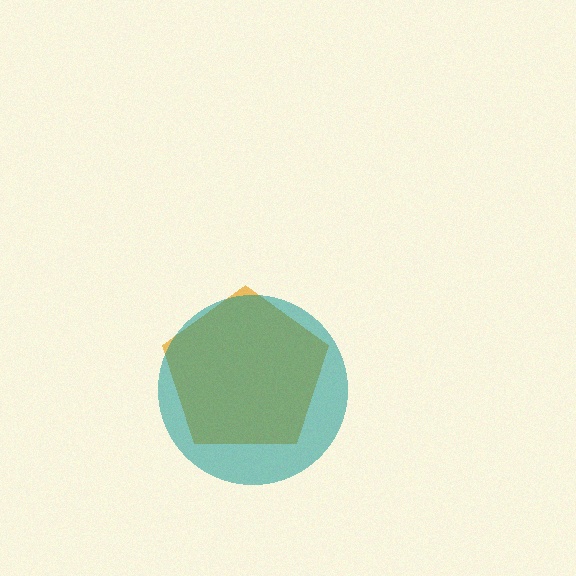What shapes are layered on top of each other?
The layered shapes are: an orange pentagon, a teal circle.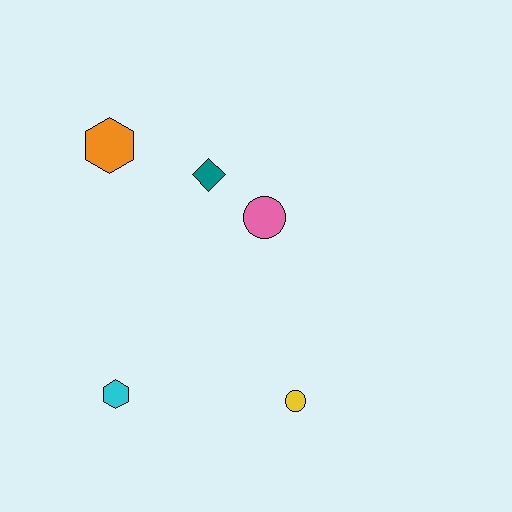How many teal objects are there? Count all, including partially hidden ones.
There is 1 teal object.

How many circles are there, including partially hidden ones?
There are 2 circles.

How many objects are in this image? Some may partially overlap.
There are 5 objects.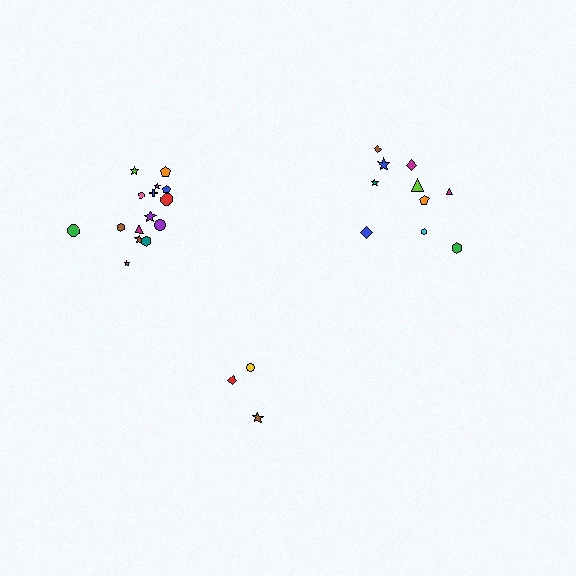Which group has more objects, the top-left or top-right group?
The top-left group.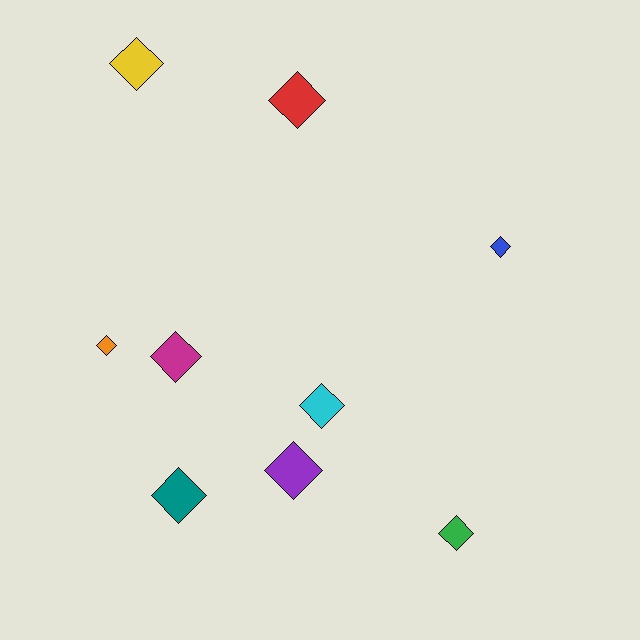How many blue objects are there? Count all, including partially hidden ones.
There is 1 blue object.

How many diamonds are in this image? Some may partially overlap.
There are 9 diamonds.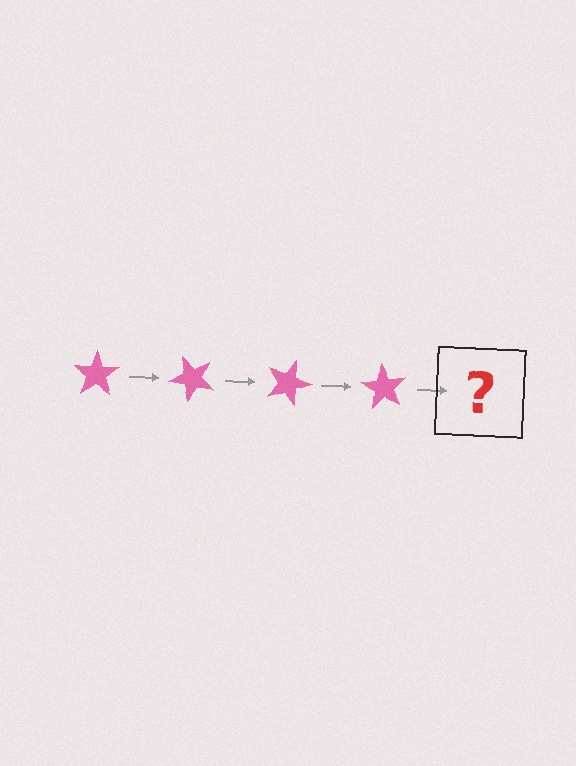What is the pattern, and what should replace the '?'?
The pattern is that the star rotates 45 degrees each step. The '?' should be a pink star rotated 180 degrees.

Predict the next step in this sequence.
The next step is a pink star rotated 180 degrees.